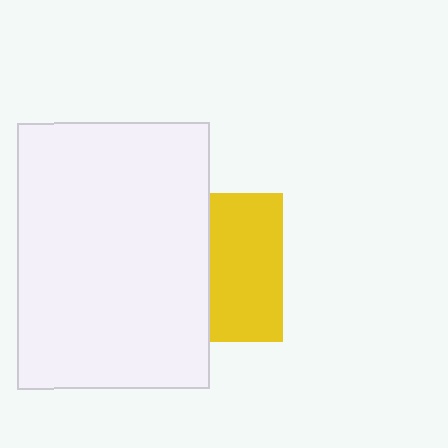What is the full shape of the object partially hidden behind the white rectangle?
The partially hidden object is a yellow square.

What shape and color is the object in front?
The object in front is a white rectangle.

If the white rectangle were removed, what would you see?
You would see the complete yellow square.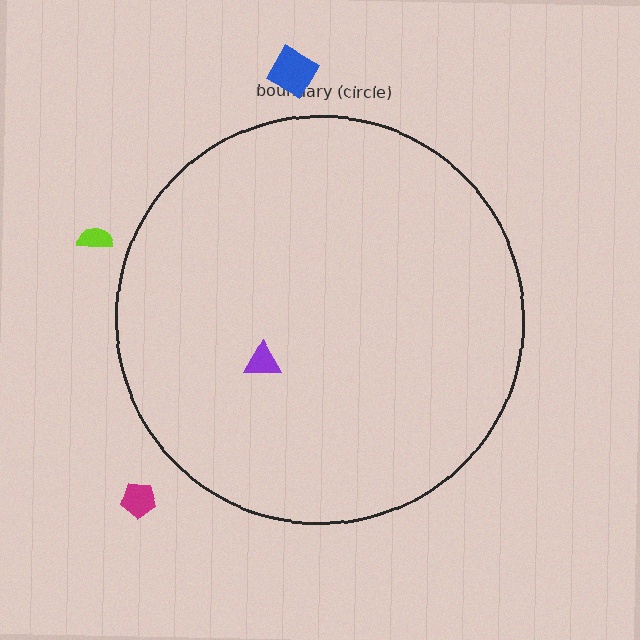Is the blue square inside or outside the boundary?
Outside.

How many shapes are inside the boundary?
1 inside, 3 outside.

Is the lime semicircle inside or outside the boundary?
Outside.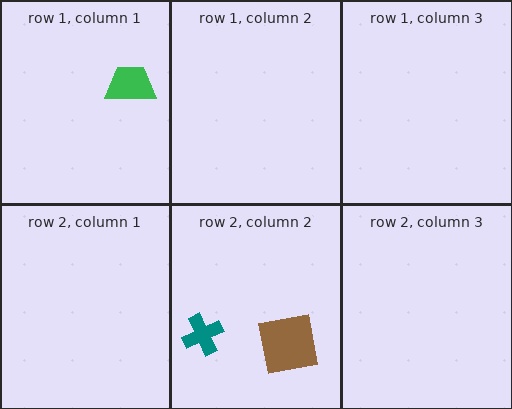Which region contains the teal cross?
The row 2, column 2 region.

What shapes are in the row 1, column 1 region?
The green trapezoid.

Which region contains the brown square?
The row 2, column 2 region.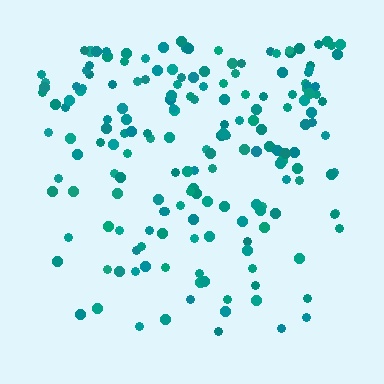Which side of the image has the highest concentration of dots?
The top.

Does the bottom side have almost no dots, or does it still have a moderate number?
Still a moderate number, just noticeably fewer than the top.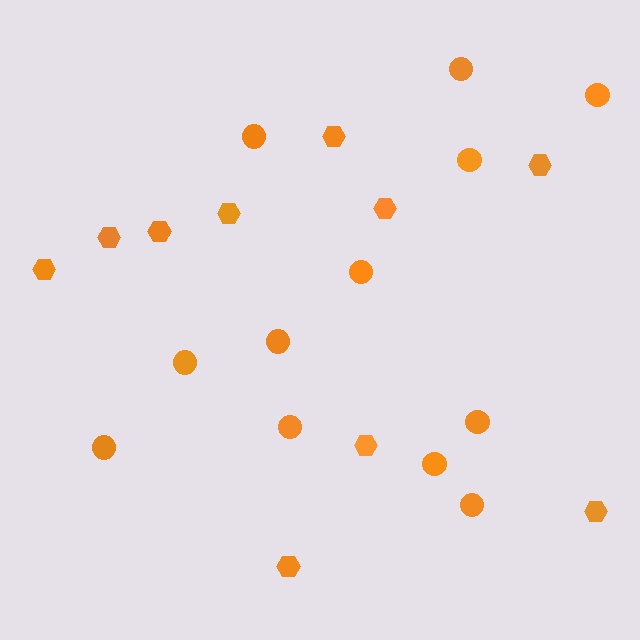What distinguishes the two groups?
There are 2 groups: one group of hexagons (10) and one group of circles (12).